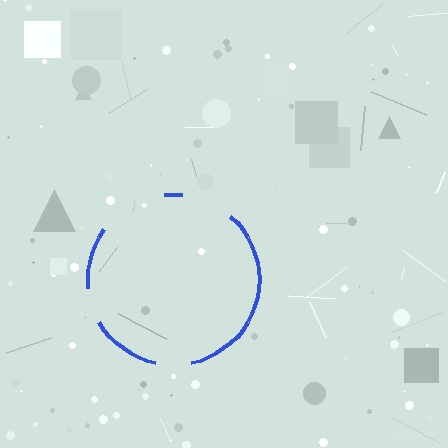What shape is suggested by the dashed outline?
The dashed outline suggests a circle.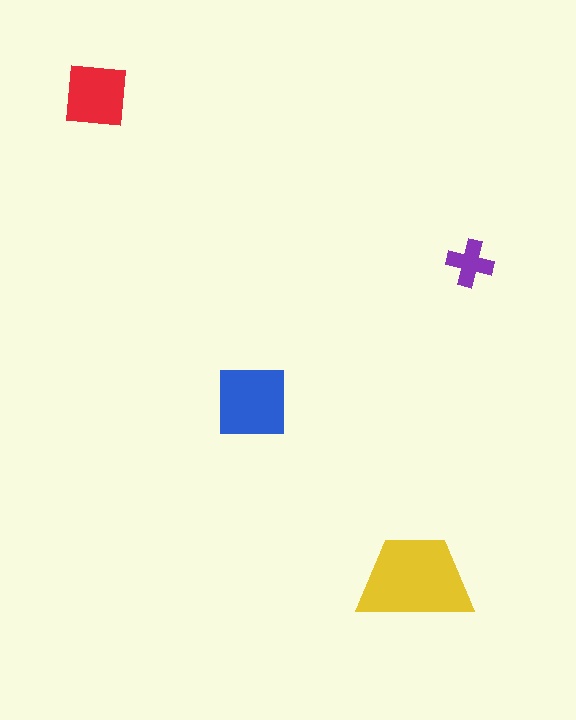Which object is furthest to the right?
The purple cross is rightmost.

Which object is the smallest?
The purple cross.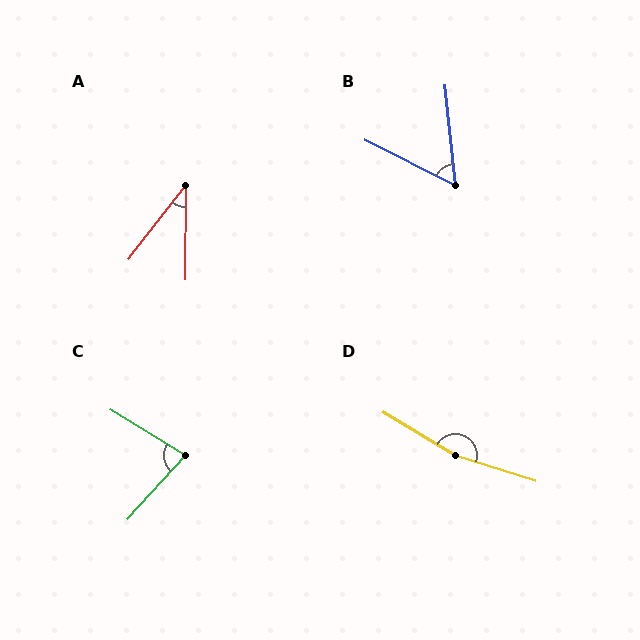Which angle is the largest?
D, at approximately 166 degrees.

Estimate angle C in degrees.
Approximately 79 degrees.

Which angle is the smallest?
A, at approximately 37 degrees.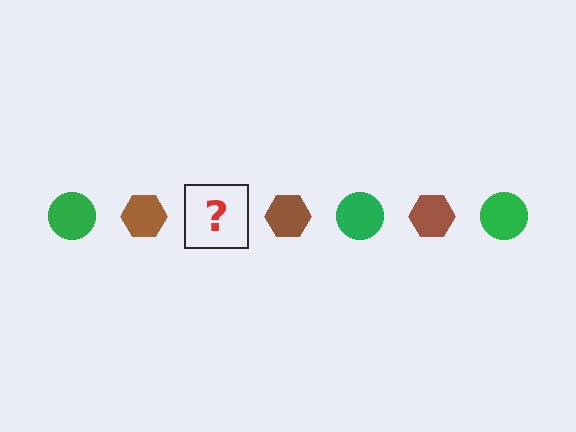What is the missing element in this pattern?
The missing element is a green circle.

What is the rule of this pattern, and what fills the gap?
The rule is that the pattern alternates between green circle and brown hexagon. The gap should be filled with a green circle.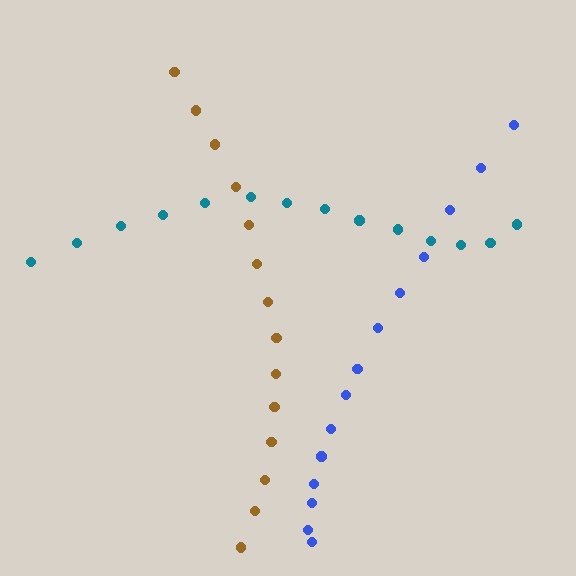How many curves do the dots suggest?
There are 3 distinct paths.